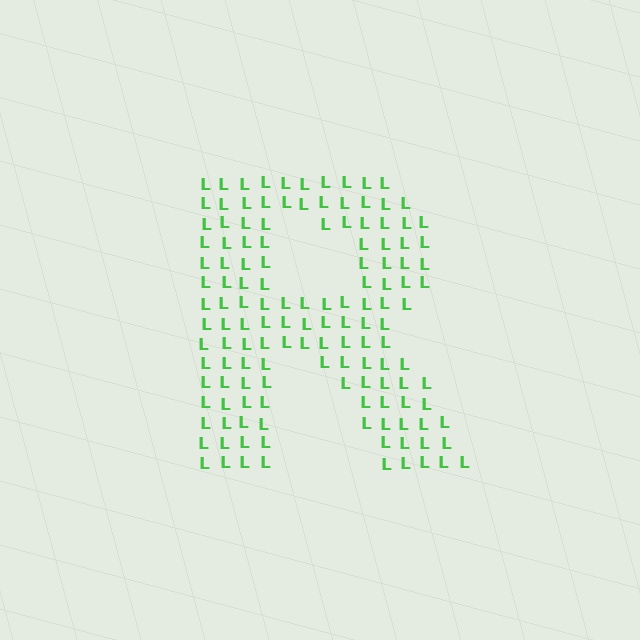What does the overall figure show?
The overall figure shows the letter R.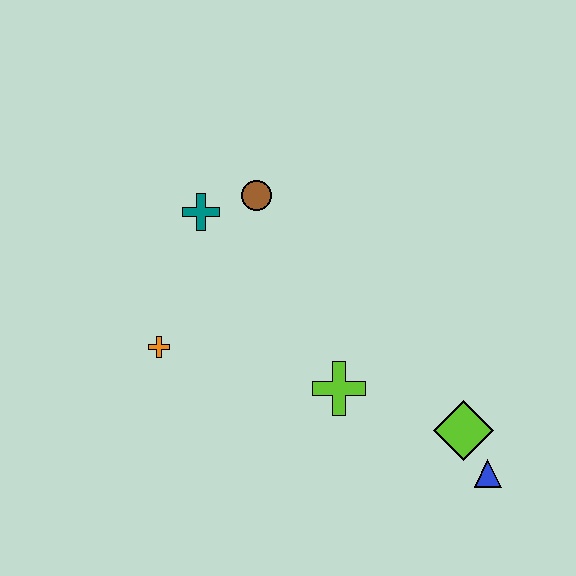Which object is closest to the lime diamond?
The blue triangle is closest to the lime diamond.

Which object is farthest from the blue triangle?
The teal cross is farthest from the blue triangle.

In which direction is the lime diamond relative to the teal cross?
The lime diamond is to the right of the teal cross.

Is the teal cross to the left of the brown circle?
Yes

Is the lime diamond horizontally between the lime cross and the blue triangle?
Yes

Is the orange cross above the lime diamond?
Yes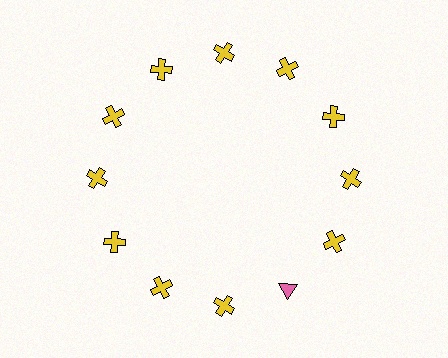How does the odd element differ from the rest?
It differs in both color (pink instead of yellow) and shape (triangle instead of cross).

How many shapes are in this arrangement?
There are 12 shapes arranged in a ring pattern.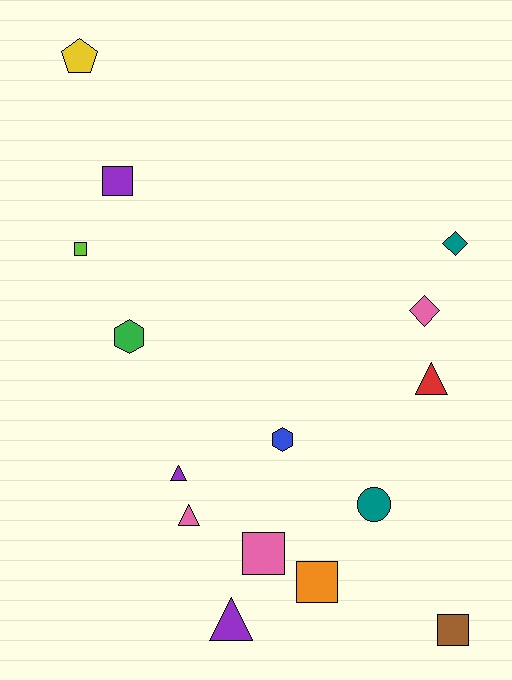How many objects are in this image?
There are 15 objects.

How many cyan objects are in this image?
There are no cyan objects.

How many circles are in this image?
There is 1 circle.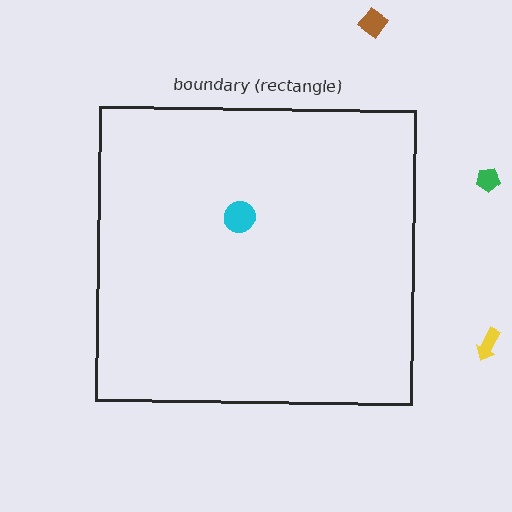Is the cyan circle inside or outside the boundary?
Inside.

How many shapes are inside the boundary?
1 inside, 3 outside.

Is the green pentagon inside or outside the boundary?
Outside.